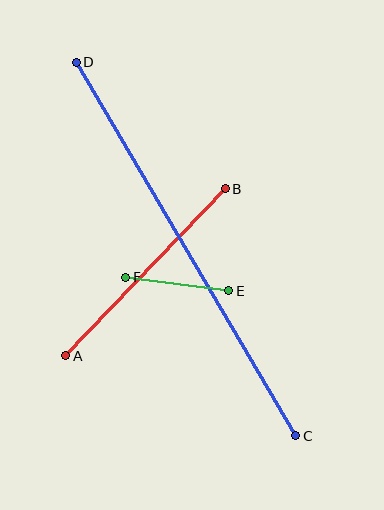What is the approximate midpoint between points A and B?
The midpoint is at approximately (145, 272) pixels.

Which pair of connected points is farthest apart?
Points C and D are farthest apart.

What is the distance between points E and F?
The distance is approximately 104 pixels.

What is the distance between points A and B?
The distance is approximately 231 pixels.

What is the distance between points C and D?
The distance is approximately 433 pixels.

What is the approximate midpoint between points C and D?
The midpoint is at approximately (186, 249) pixels.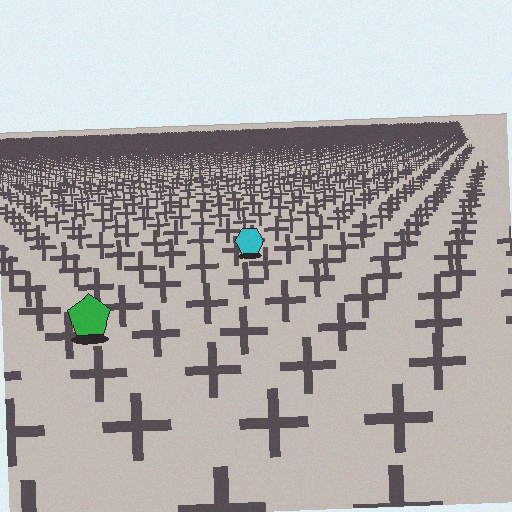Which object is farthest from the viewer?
The cyan hexagon is farthest from the viewer. It appears smaller and the ground texture around it is denser.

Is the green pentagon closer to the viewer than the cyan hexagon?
Yes. The green pentagon is closer — you can tell from the texture gradient: the ground texture is coarser near it.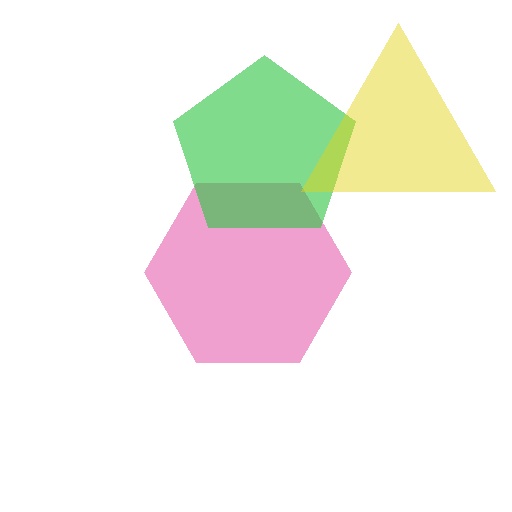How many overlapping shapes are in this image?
There are 3 overlapping shapes in the image.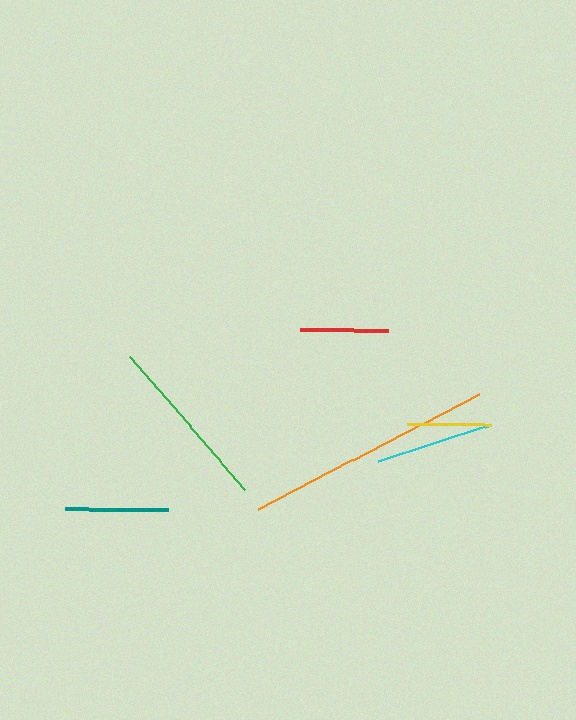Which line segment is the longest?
The orange line is the longest at approximately 249 pixels.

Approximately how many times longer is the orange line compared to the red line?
The orange line is approximately 2.8 times the length of the red line.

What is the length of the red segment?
The red segment is approximately 88 pixels long.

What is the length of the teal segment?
The teal segment is approximately 103 pixels long.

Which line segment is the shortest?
The yellow line is the shortest at approximately 84 pixels.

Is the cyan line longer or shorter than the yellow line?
The cyan line is longer than the yellow line.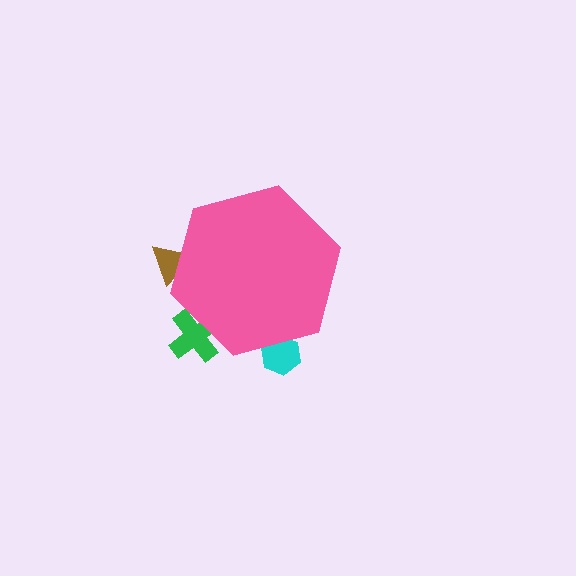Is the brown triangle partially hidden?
Yes, the brown triangle is partially hidden behind the pink hexagon.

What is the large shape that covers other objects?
A pink hexagon.